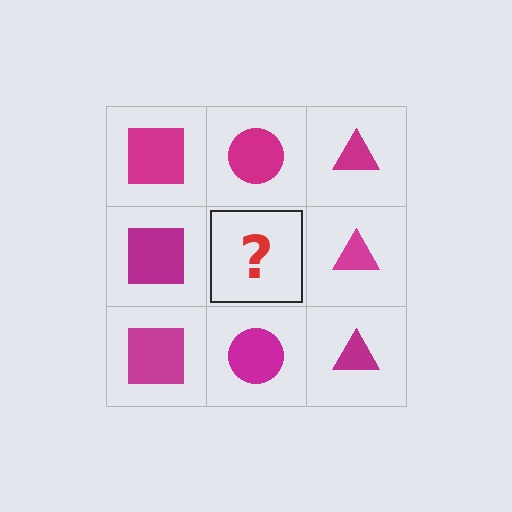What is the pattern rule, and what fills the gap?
The rule is that each column has a consistent shape. The gap should be filled with a magenta circle.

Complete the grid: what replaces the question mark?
The question mark should be replaced with a magenta circle.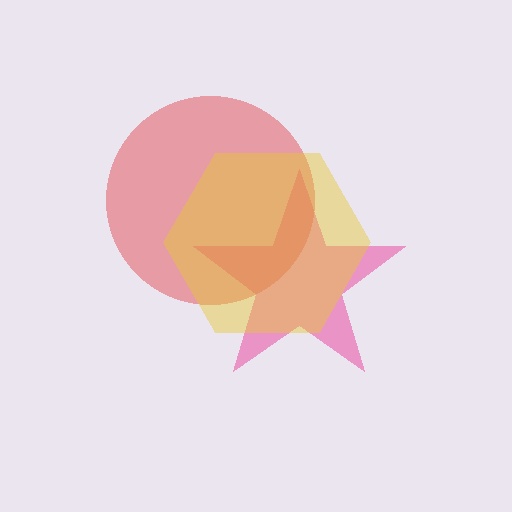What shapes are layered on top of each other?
The layered shapes are: a pink star, a red circle, a yellow hexagon.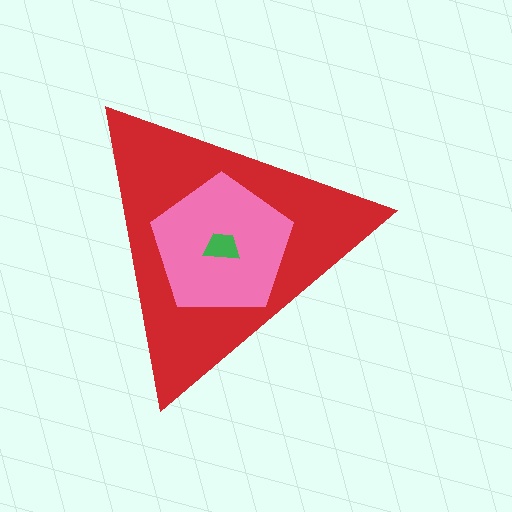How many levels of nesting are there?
3.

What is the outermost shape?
The red triangle.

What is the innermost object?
The green trapezoid.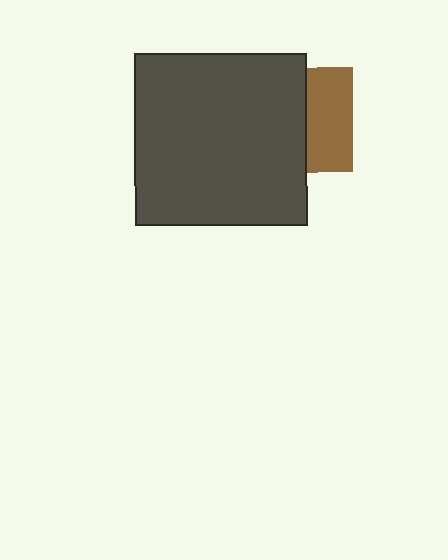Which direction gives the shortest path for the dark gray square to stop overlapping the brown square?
Moving left gives the shortest separation.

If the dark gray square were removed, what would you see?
You would see the complete brown square.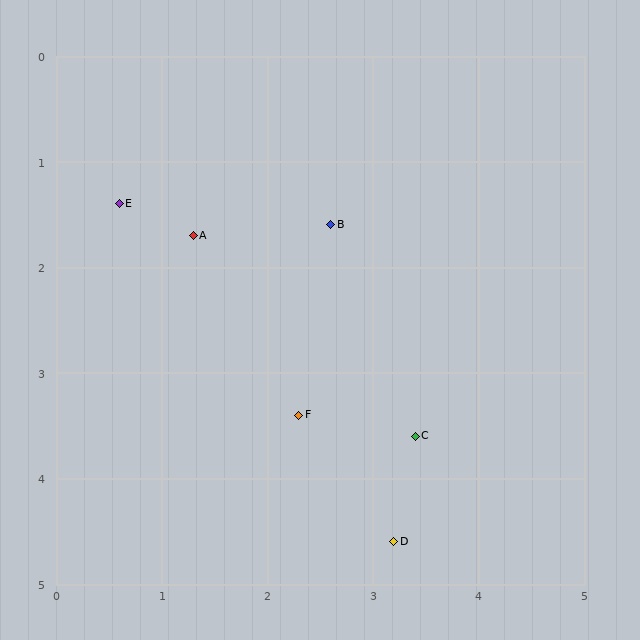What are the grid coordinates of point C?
Point C is at approximately (3.4, 3.6).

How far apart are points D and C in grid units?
Points D and C are about 1.0 grid units apart.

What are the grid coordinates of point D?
Point D is at approximately (3.2, 4.6).